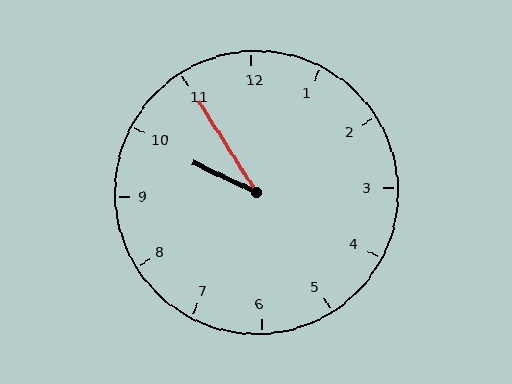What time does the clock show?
9:55.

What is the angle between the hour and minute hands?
Approximately 32 degrees.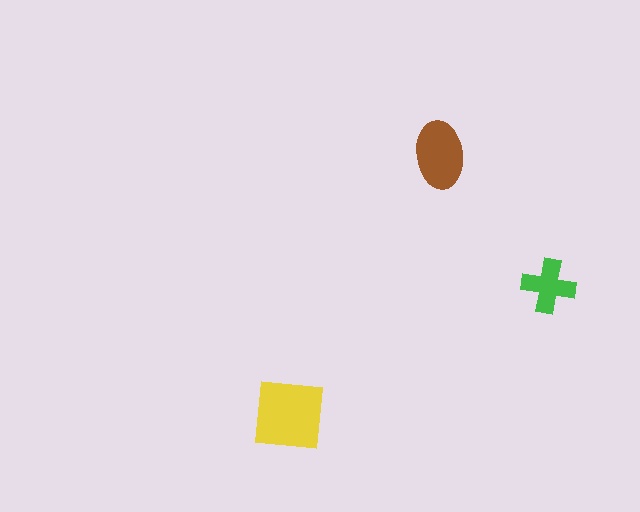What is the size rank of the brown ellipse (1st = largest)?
2nd.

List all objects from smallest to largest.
The green cross, the brown ellipse, the yellow square.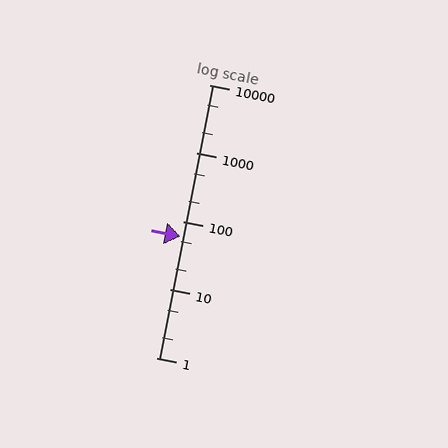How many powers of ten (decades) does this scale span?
The scale spans 4 decades, from 1 to 10000.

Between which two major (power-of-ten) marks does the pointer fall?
The pointer is between 10 and 100.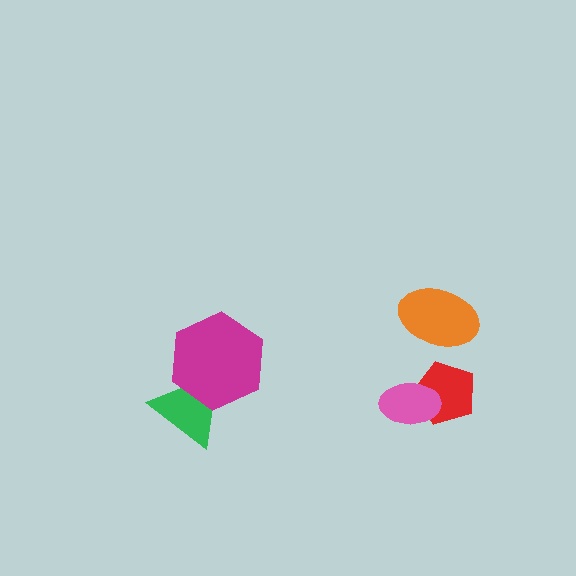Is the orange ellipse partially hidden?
No, no other shape covers it.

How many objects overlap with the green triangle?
1 object overlaps with the green triangle.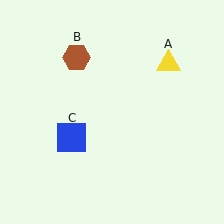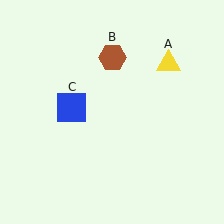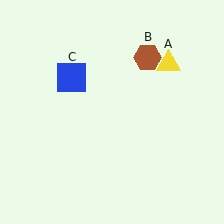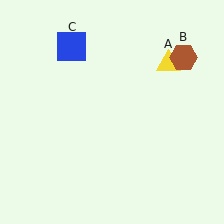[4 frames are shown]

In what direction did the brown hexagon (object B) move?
The brown hexagon (object B) moved right.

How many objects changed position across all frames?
2 objects changed position: brown hexagon (object B), blue square (object C).